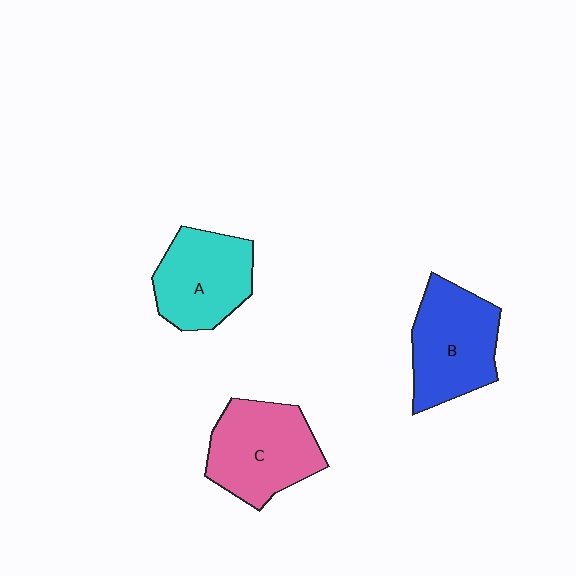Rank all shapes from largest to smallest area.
From largest to smallest: C (pink), B (blue), A (cyan).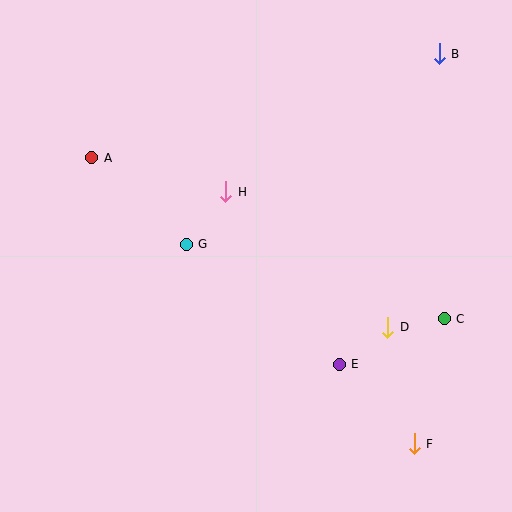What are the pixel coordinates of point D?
Point D is at (388, 327).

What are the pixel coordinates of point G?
Point G is at (186, 244).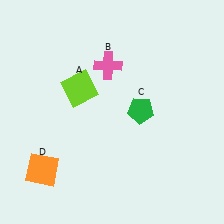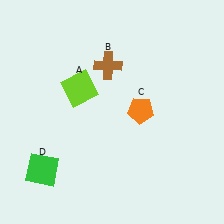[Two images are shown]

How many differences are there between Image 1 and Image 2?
There are 3 differences between the two images.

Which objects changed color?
B changed from pink to brown. C changed from green to orange. D changed from orange to green.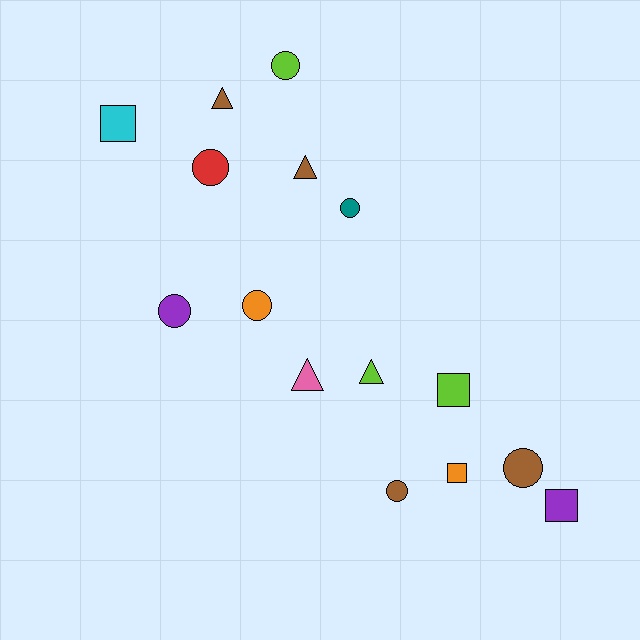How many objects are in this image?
There are 15 objects.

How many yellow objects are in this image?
There are no yellow objects.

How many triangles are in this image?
There are 4 triangles.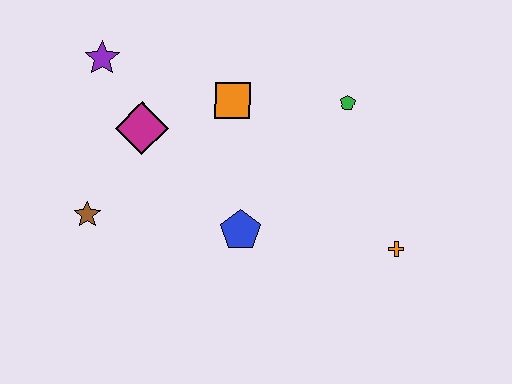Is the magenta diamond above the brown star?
Yes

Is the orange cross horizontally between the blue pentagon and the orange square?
No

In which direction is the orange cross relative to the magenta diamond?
The orange cross is to the right of the magenta diamond.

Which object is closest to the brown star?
The magenta diamond is closest to the brown star.